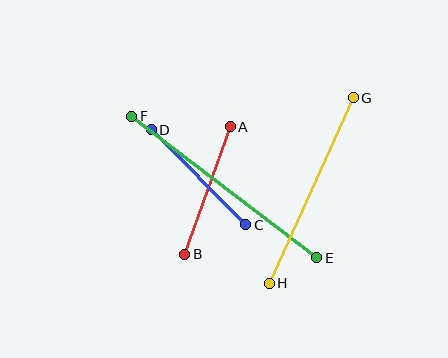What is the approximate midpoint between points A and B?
The midpoint is at approximately (207, 190) pixels.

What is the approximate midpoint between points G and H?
The midpoint is at approximately (311, 191) pixels.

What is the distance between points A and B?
The distance is approximately 135 pixels.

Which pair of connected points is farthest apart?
Points E and F are farthest apart.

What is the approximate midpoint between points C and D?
The midpoint is at approximately (198, 177) pixels.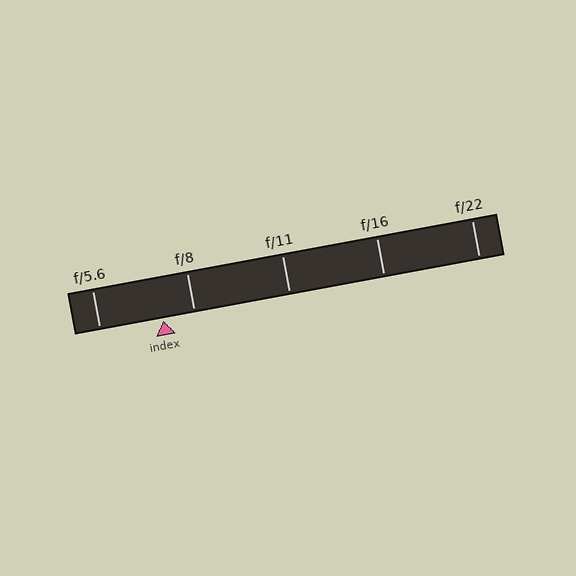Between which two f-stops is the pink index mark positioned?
The index mark is between f/5.6 and f/8.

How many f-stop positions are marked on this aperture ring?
There are 5 f-stop positions marked.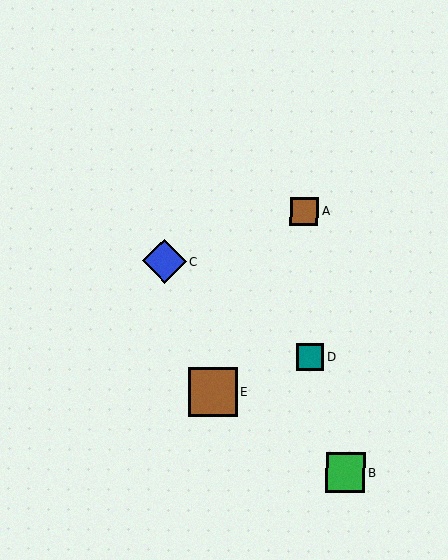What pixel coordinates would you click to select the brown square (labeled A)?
Click at (304, 211) to select the brown square A.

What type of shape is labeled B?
Shape B is a green square.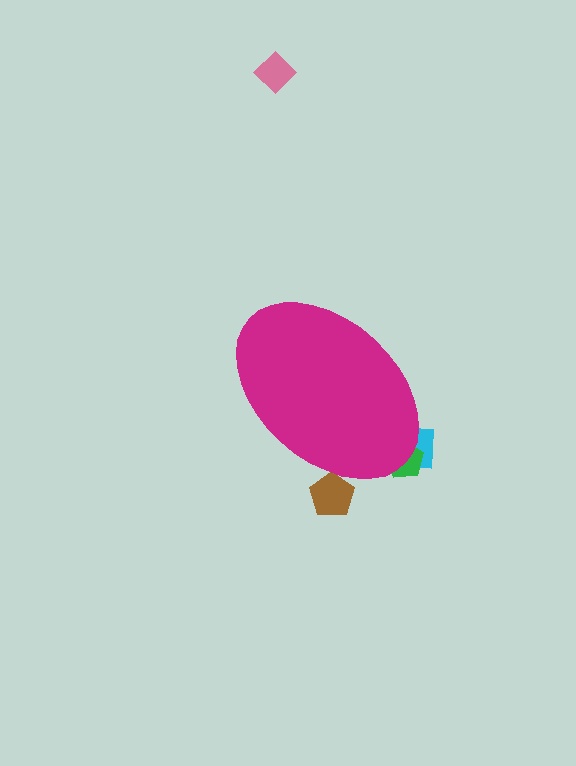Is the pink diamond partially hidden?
No, the pink diamond is fully visible.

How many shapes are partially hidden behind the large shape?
3 shapes are partially hidden.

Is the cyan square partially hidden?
Yes, the cyan square is partially hidden behind the magenta ellipse.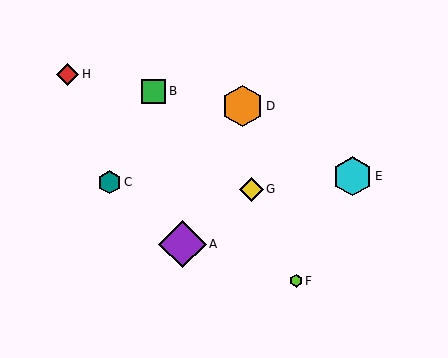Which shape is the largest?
The purple diamond (labeled A) is the largest.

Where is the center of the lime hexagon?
The center of the lime hexagon is at (296, 281).